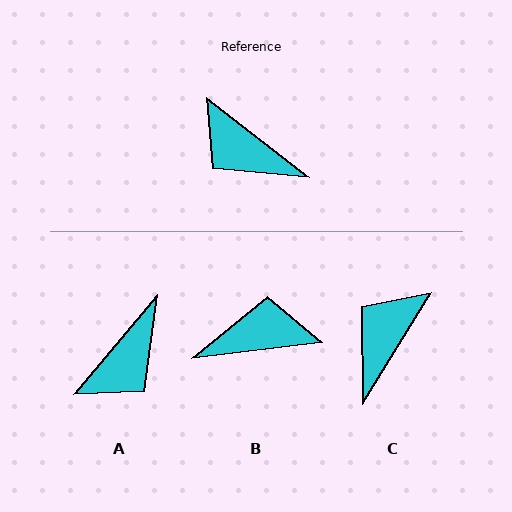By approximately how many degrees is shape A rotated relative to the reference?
Approximately 88 degrees counter-clockwise.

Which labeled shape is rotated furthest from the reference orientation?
B, about 135 degrees away.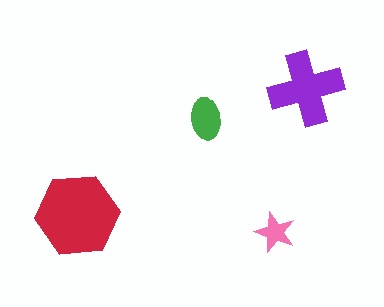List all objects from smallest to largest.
The pink star, the green ellipse, the purple cross, the red hexagon.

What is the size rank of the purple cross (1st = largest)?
2nd.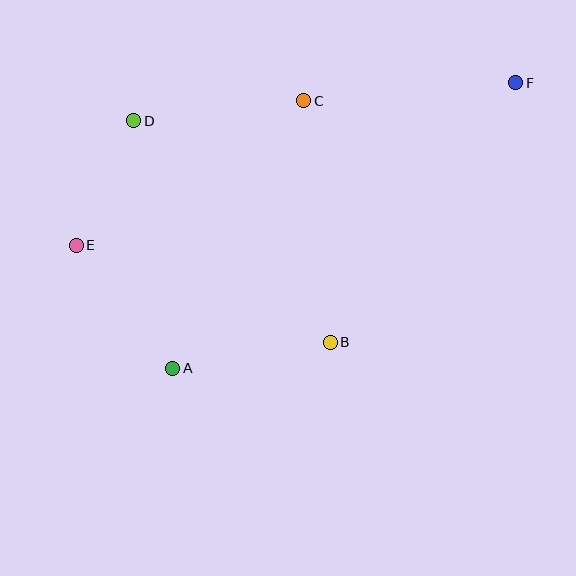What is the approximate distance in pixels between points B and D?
The distance between B and D is approximately 296 pixels.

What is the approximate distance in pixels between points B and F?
The distance between B and F is approximately 319 pixels.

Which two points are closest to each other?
Points D and E are closest to each other.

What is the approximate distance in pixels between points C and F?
The distance between C and F is approximately 213 pixels.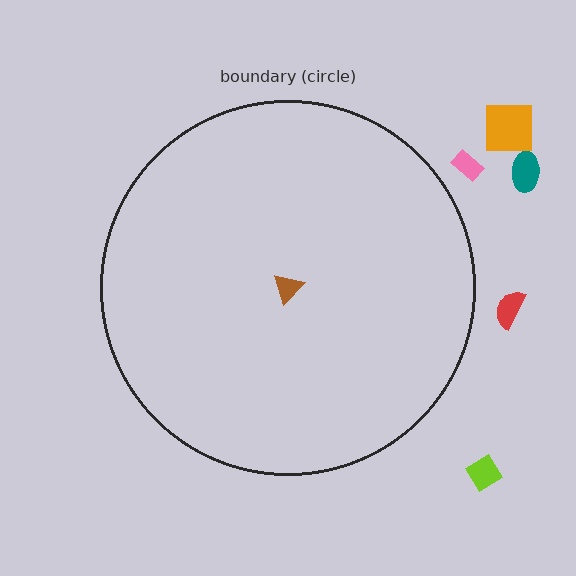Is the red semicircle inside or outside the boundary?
Outside.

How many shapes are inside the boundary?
1 inside, 5 outside.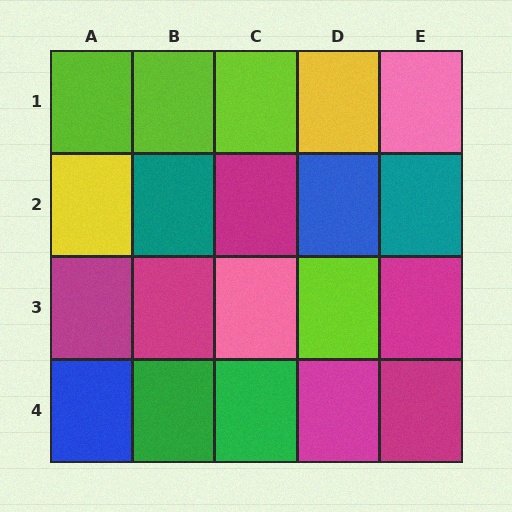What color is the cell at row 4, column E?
Magenta.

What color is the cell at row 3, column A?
Magenta.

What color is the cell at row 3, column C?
Pink.